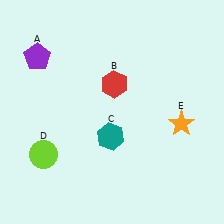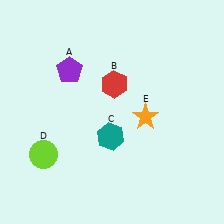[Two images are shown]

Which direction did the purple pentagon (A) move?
The purple pentagon (A) moved right.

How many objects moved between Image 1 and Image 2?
2 objects moved between the two images.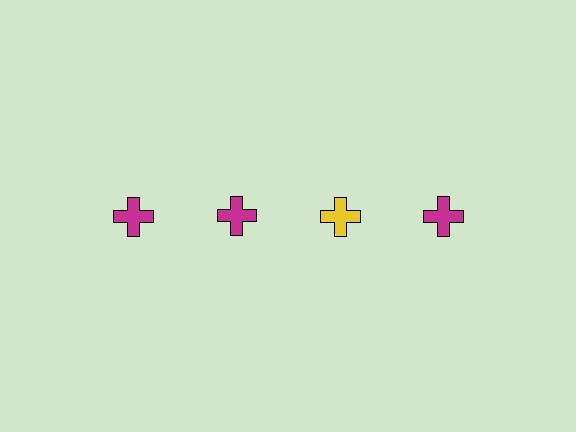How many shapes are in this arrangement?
There are 4 shapes arranged in a grid pattern.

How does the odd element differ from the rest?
It has a different color: yellow instead of magenta.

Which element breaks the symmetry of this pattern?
The yellow cross in the top row, center column breaks the symmetry. All other shapes are magenta crosses.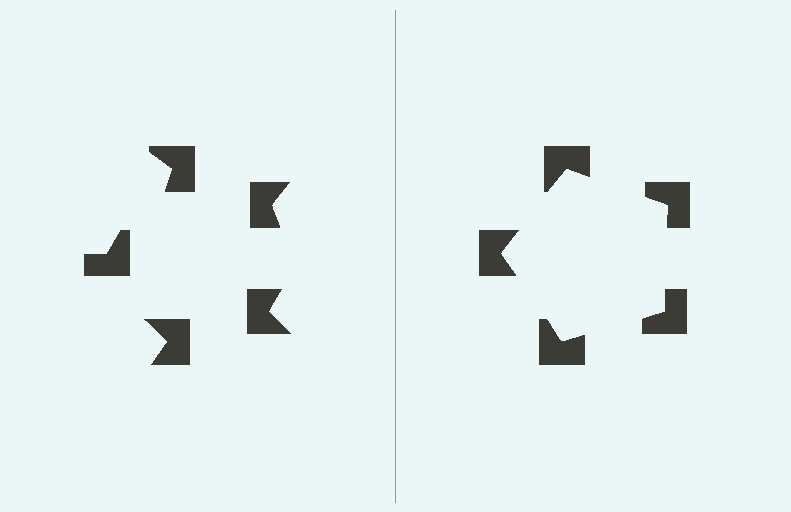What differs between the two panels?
The notched squares are positioned identically on both sides; only the wedge orientations differ. On the right they align to a pentagon; on the left they are misaligned.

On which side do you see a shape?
An illusory pentagon appears on the right side. On the left side the wedge cuts are rotated, so no coherent shape forms.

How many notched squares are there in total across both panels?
10 — 5 on each side.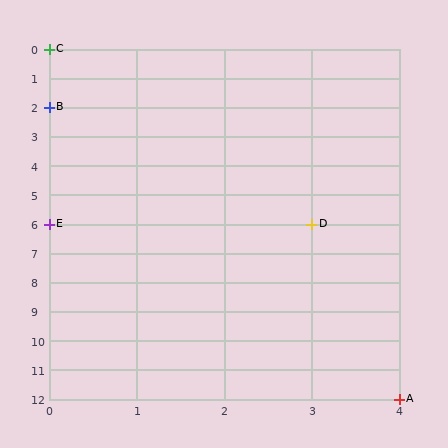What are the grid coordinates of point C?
Point C is at grid coordinates (0, 0).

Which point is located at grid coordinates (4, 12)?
Point A is at (4, 12).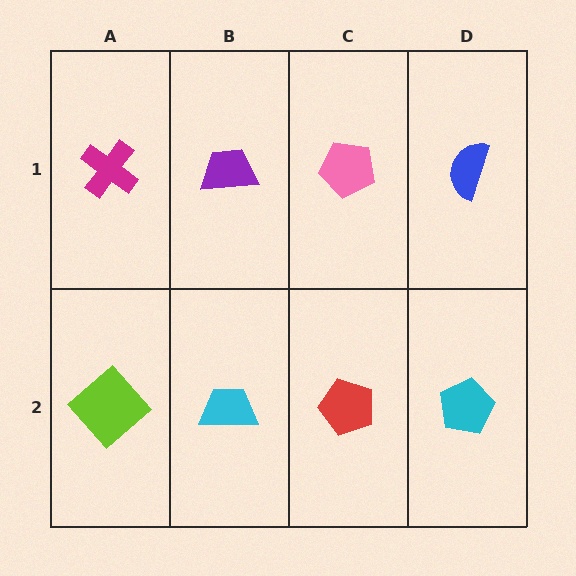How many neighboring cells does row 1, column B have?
3.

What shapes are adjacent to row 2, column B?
A purple trapezoid (row 1, column B), a lime diamond (row 2, column A), a red pentagon (row 2, column C).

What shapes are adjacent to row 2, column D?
A blue semicircle (row 1, column D), a red pentagon (row 2, column C).